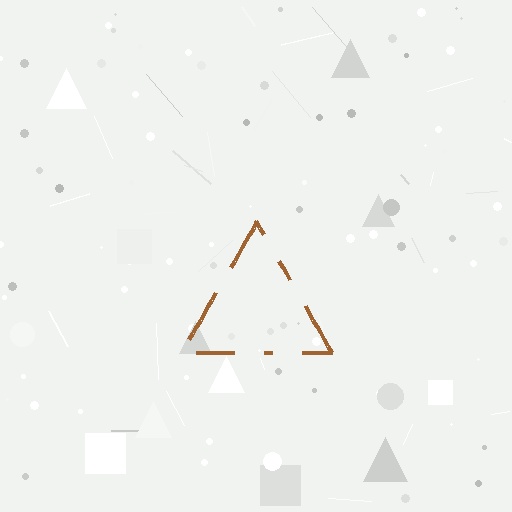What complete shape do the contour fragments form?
The contour fragments form a triangle.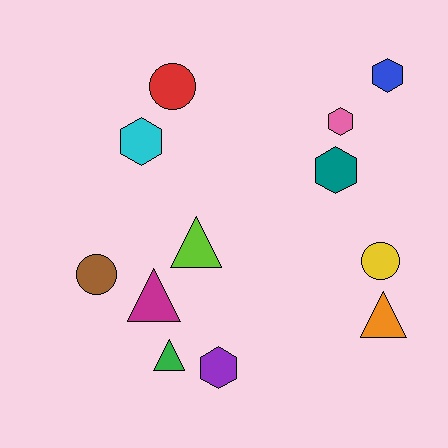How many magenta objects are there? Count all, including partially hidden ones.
There is 1 magenta object.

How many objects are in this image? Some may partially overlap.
There are 12 objects.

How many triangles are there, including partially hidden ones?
There are 4 triangles.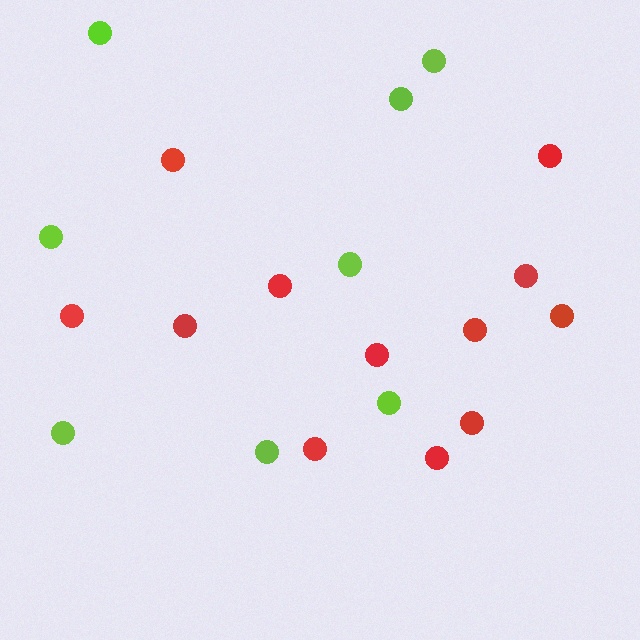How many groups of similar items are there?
There are 2 groups: one group of red circles (12) and one group of lime circles (8).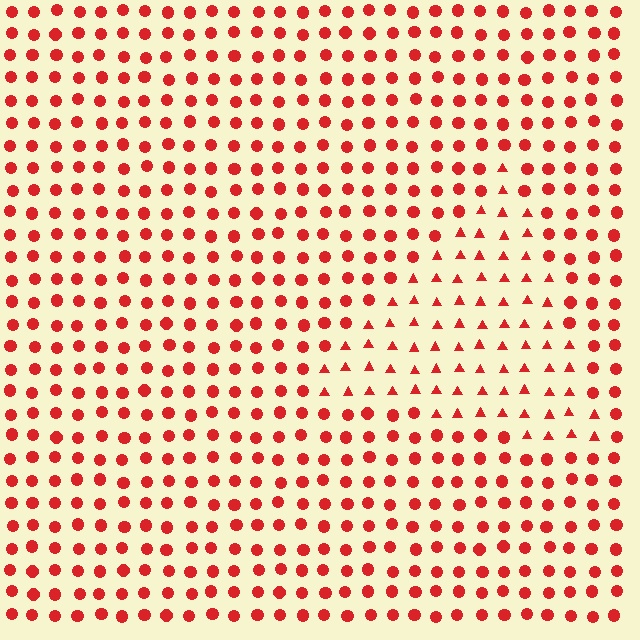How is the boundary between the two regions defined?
The boundary is defined by a change in element shape: triangles inside vs. circles outside. All elements share the same color and spacing.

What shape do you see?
I see a triangle.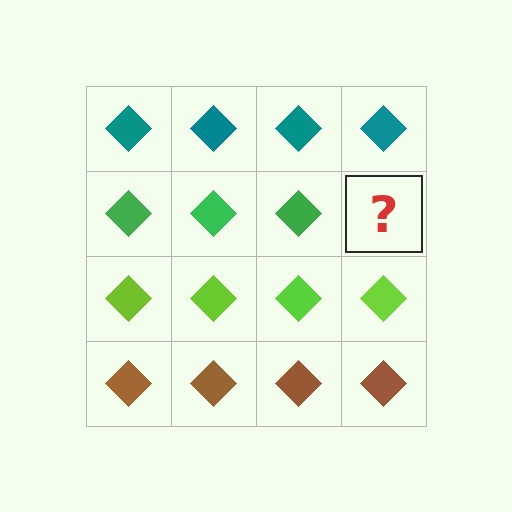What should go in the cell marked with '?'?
The missing cell should contain a green diamond.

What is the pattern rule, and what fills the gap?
The rule is that each row has a consistent color. The gap should be filled with a green diamond.